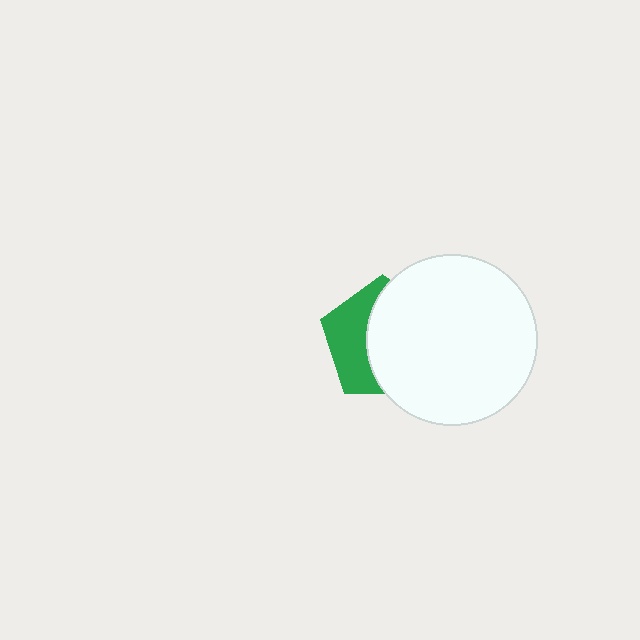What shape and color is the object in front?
The object in front is a white circle.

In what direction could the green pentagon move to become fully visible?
The green pentagon could move left. That would shift it out from behind the white circle entirely.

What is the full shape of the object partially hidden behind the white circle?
The partially hidden object is a green pentagon.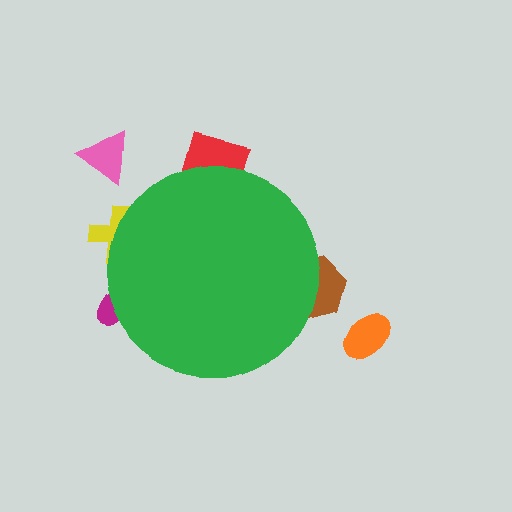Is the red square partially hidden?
Yes, the red square is partially hidden behind the green circle.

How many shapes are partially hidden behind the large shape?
4 shapes are partially hidden.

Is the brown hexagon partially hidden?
Yes, the brown hexagon is partially hidden behind the green circle.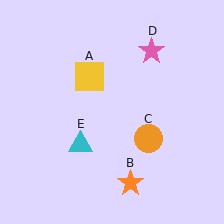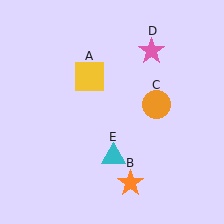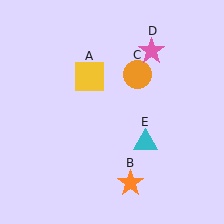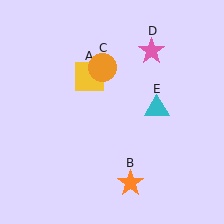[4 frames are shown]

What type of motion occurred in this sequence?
The orange circle (object C), cyan triangle (object E) rotated counterclockwise around the center of the scene.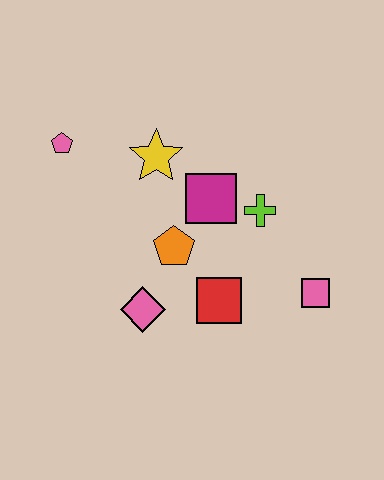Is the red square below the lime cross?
Yes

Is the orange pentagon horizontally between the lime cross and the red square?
No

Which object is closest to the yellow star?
The magenta square is closest to the yellow star.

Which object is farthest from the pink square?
The pink pentagon is farthest from the pink square.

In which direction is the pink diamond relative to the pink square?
The pink diamond is to the left of the pink square.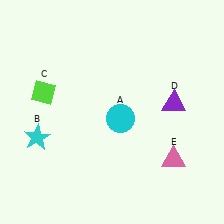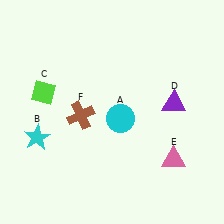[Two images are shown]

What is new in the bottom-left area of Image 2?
A brown cross (F) was added in the bottom-left area of Image 2.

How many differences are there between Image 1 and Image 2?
There is 1 difference between the two images.